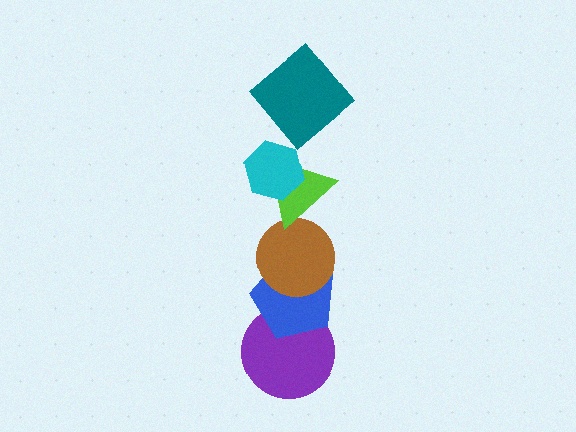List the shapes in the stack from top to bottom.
From top to bottom: the teal diamond, the cyan hexagon, the lime triangle, the brown circle, the blue pentagon, the purple circle.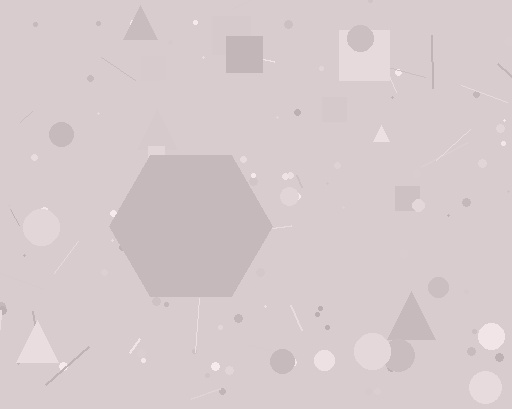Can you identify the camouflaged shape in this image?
The camouflaged shape is a hexagon.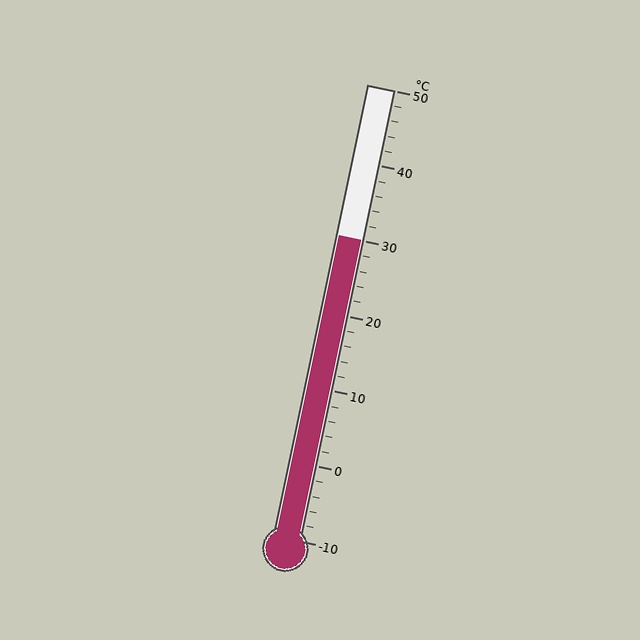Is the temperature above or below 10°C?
The temperature is above 10°C.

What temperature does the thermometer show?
The thermometer shows approximately 30°C.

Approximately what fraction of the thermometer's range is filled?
The thermometer is filled to approximately 65% of its range.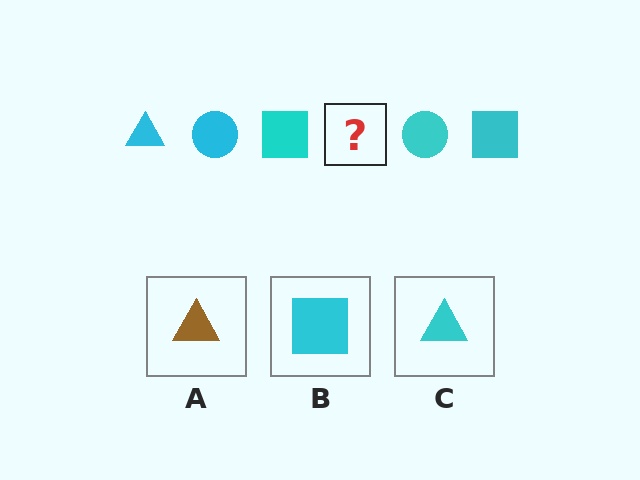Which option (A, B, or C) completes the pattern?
C.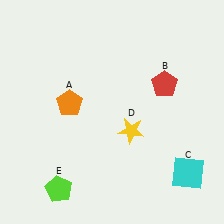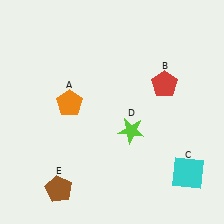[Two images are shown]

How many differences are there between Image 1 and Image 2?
There are 2 differences between the two images.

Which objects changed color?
D changed from yellow to lime. E changed from lime to brown.